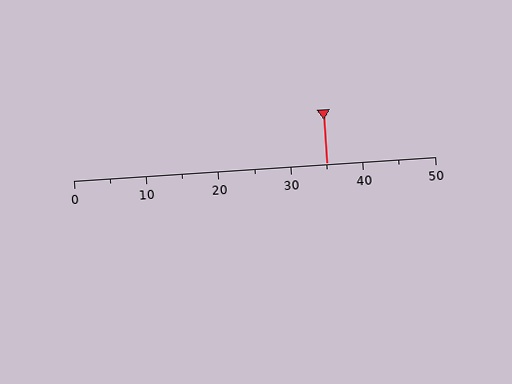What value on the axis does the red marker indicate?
The marker indicates approximately 35.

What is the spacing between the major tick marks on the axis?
The major ticks are spaced 10 apart.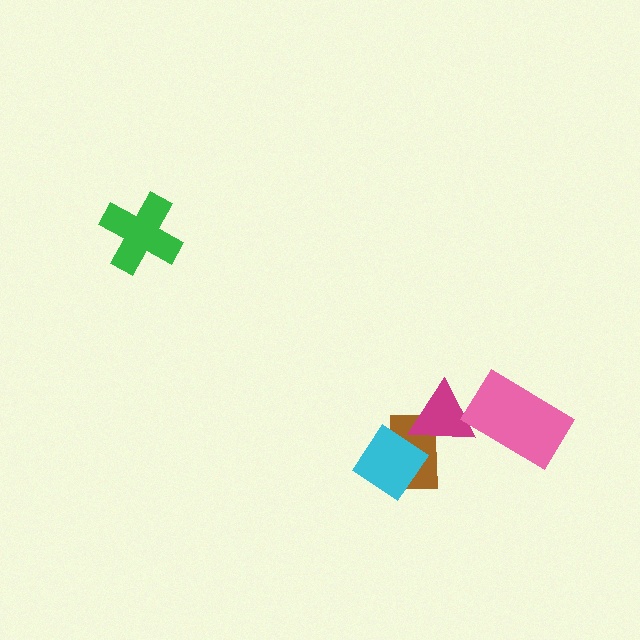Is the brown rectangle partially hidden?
Yes, it is partially covered by another shape.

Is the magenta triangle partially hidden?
Yes, it is partially covered by another shape.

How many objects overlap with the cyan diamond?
2 objects overlap with the cyan diamond.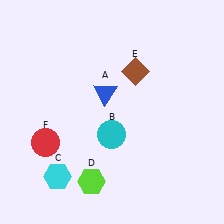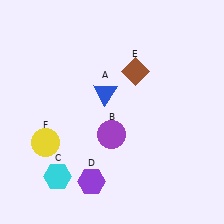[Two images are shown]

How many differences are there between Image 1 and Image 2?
There are 3 differences between the two images.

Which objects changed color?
B changed from cyan to purple. D changed from lime to purple. F changed from red to yellow.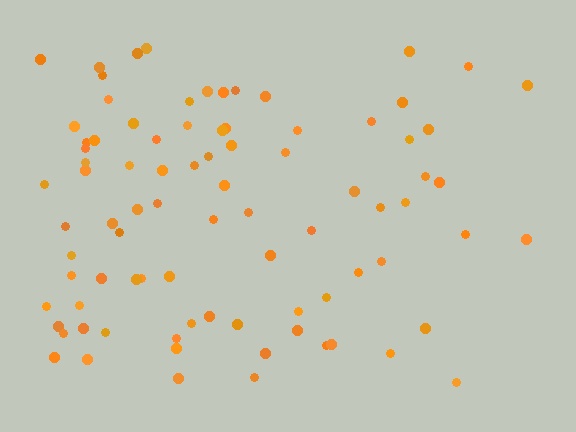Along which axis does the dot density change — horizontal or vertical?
Horizontal.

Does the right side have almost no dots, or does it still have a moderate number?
Still a moderate number, just noticeably fewer than the left.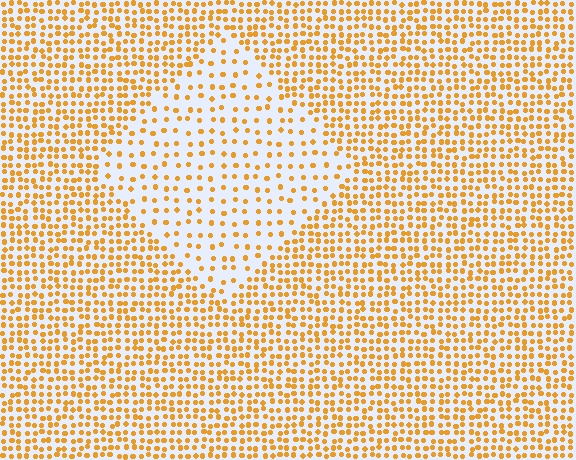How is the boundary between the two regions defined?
The boundary is defined by a change in element density (approximately 2.2x ratio). All elements are the same color, size, and shape.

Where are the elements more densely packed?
The elements are more densely packed outside the diamond boundary.